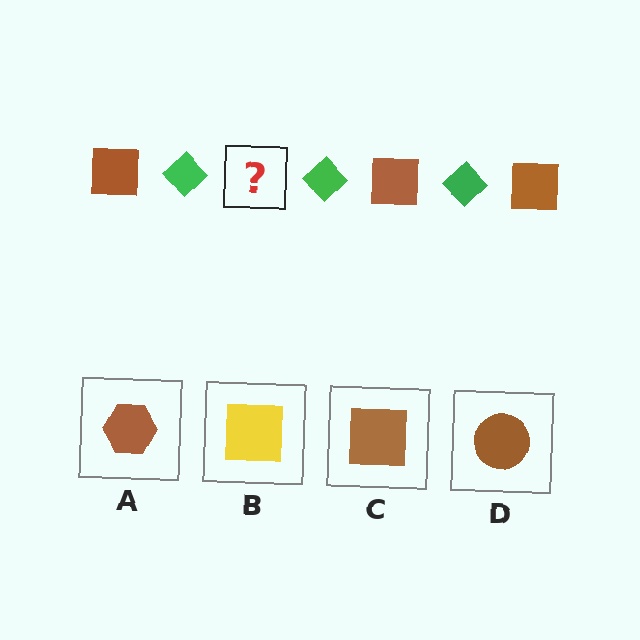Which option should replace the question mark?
Option C.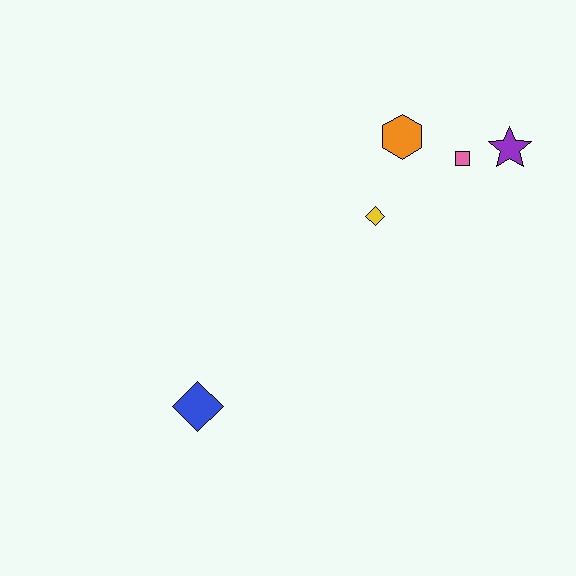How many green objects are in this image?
There are no green objects.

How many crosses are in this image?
There are no crosses.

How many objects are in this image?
There are 5 objects.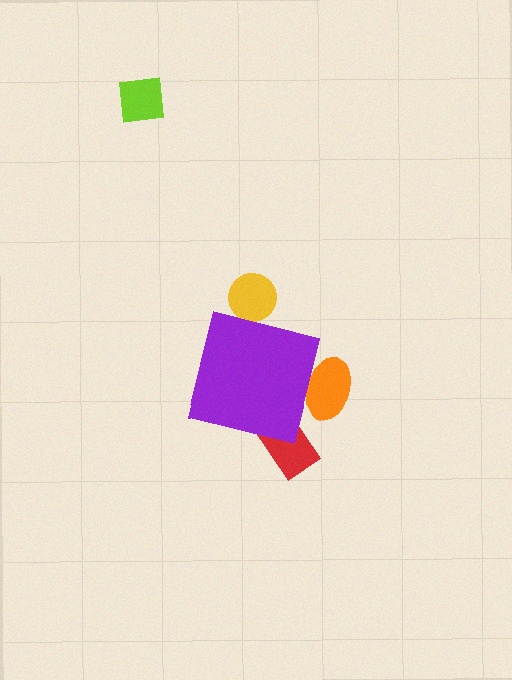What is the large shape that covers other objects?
A purple square.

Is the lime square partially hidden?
No, the lime square is fully visible.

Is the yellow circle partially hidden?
Yes, the yellow circle is partially hidden behind the purple square.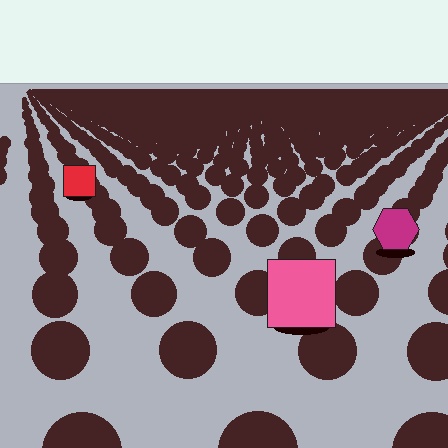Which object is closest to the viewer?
The pink square is closest. The texture marks near it are larger and more spread out.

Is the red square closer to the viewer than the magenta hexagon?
No. The magenta hexagon is closer — you can tell from the texture gradient: the ground texture is coarser near it.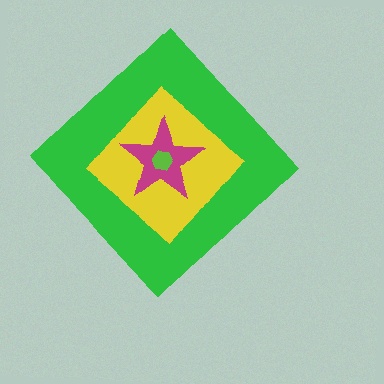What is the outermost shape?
The green diamond.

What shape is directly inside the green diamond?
The yellow diamond.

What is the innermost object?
The lime hexagon.